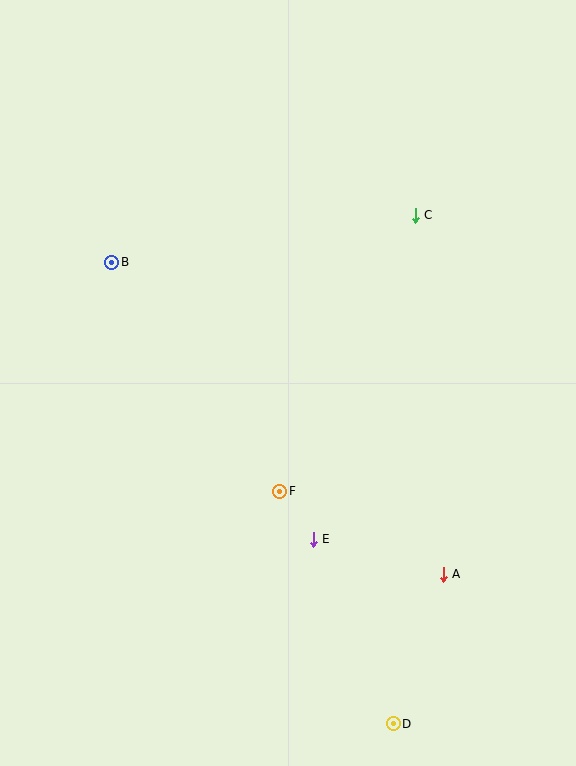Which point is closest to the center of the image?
Point F at (280, 491) is closest to the center.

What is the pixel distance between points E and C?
The distance between E and C is 340 pixels.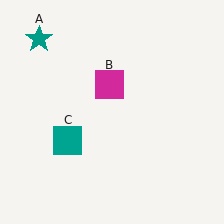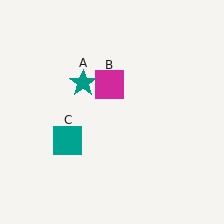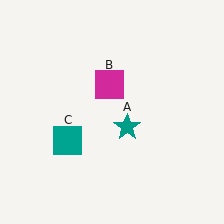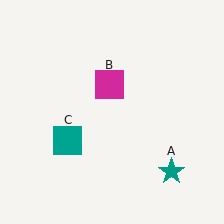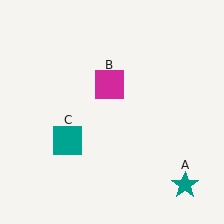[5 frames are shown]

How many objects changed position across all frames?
1 object changed position: teal star (object A).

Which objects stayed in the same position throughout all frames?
Magenta square (object B) and teal square (object C) remained stationary.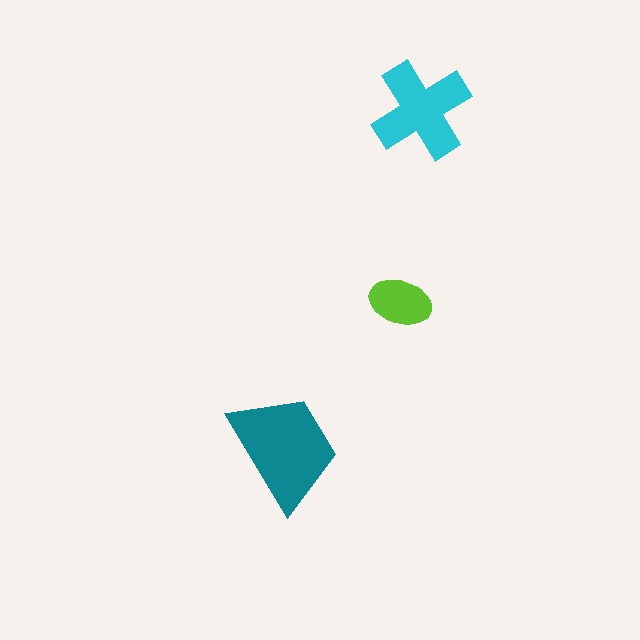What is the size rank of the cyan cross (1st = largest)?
2nd.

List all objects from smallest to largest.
The lime ellipse, the cyan cross, the teal trapezoid.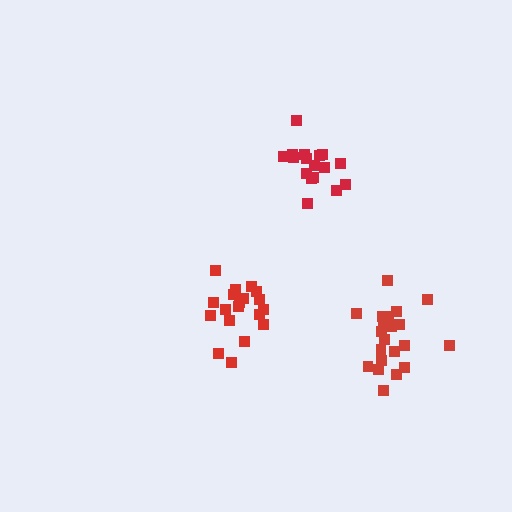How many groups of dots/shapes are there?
There are 3 groups.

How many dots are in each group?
Group 1: 21 dots, Group 2: 17 dots, Group 3: 19 dots (57 total).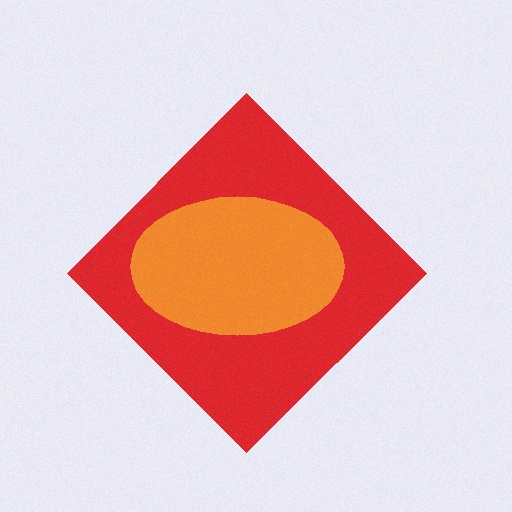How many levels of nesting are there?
2.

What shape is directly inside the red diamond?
The orange ellipse.